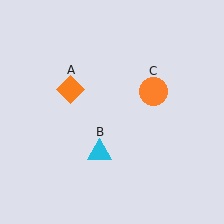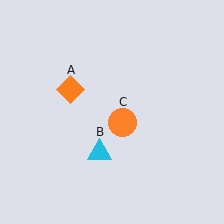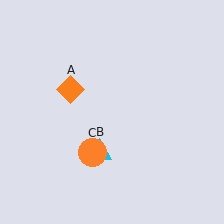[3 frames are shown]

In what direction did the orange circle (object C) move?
The orange circle (object C) moved down and to the left.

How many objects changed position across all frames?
1 object changed position: orange circle (object C).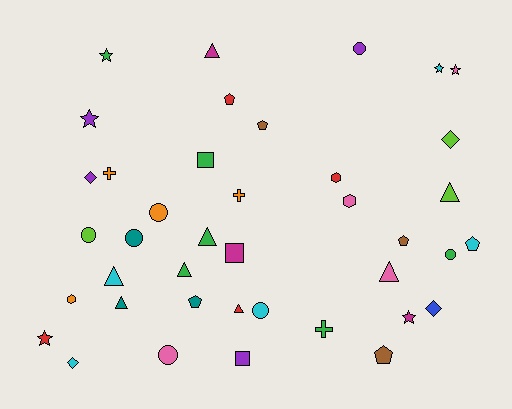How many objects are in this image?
There are 40 objects.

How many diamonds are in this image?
There are 4 diamonds.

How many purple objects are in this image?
There are 4 purple objects.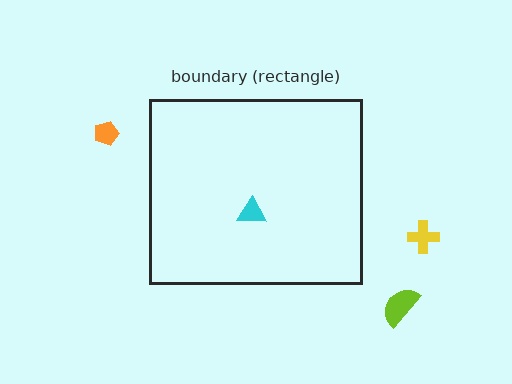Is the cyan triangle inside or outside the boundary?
Inside.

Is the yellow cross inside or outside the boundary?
Outside.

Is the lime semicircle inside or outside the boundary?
Outside.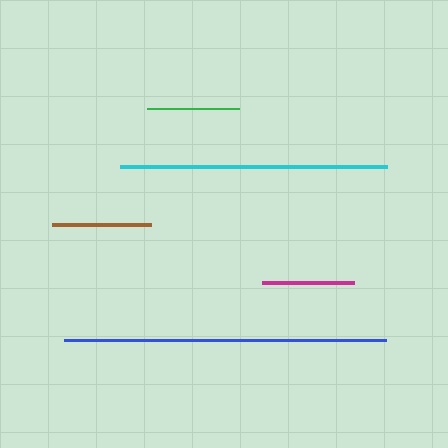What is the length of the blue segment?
The blue segment is approximately 321 pixels long.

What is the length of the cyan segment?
The cyan segment is approximately 267 pixels long.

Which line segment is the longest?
The blue line is the longest at approximately 321 pixels.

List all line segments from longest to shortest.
From longest to shortest: blue, cyan, brown, green, magenta.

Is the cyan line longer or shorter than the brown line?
The cyan line is longer than the brown line.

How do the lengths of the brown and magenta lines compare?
The brown and magenta lines are approximately the same length.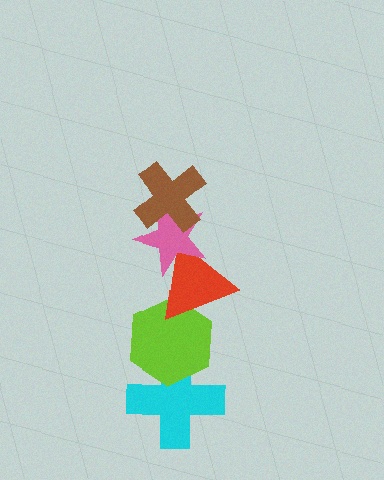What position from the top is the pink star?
The pink star is 2nd from the top.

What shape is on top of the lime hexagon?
The red triangle is on top of the lime hexagon.